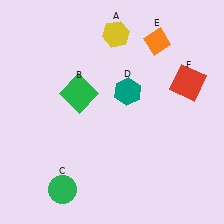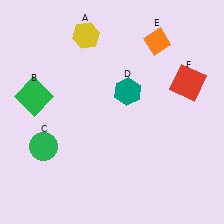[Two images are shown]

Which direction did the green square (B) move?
The green square (B) moved left.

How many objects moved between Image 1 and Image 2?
3 objects moved between the two images.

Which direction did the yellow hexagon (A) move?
The yellow hexagon (A) moved left.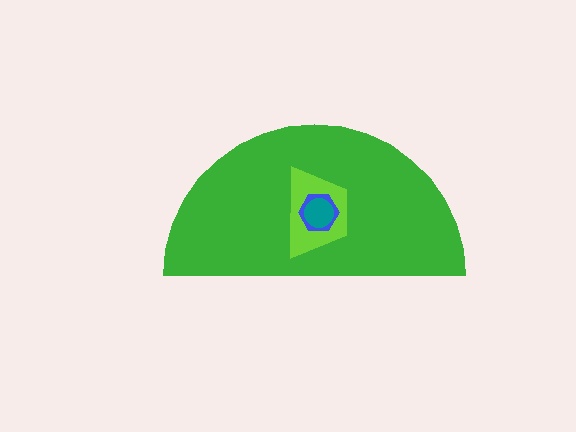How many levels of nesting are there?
4.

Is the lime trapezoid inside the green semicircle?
Yes.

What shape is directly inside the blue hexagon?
The teal circle.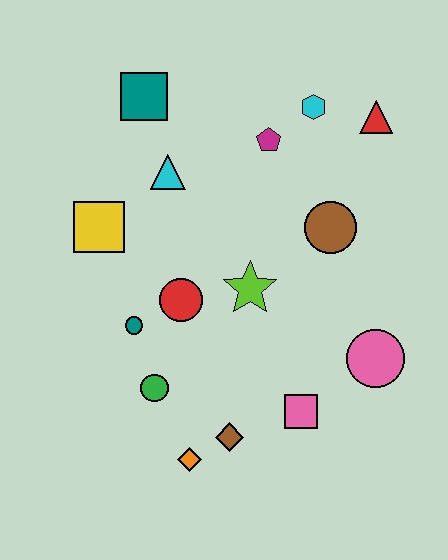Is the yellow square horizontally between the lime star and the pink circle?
No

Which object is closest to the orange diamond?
The brown diamond is closest to the orange diamond.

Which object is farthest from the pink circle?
The teal square is farthest from the pink circle.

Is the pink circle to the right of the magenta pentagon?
Yes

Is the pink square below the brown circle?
Yes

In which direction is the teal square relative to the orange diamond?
The teal square is above the orange diamond.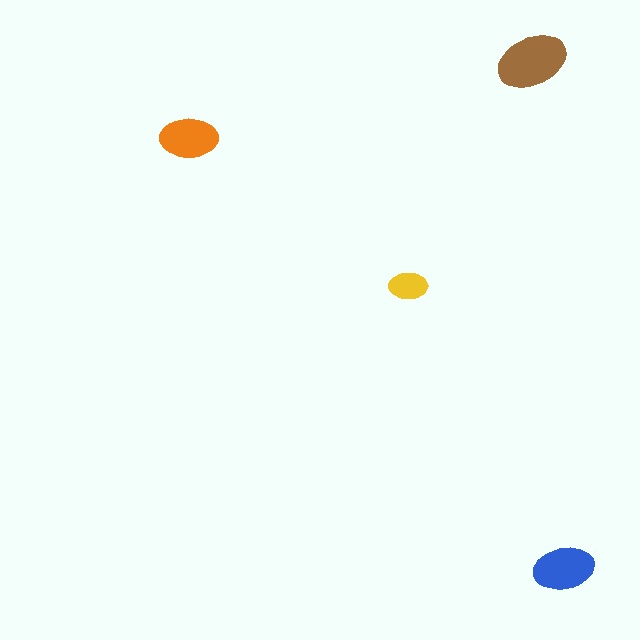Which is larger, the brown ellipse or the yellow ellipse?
The brown one.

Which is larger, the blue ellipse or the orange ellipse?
The blue one.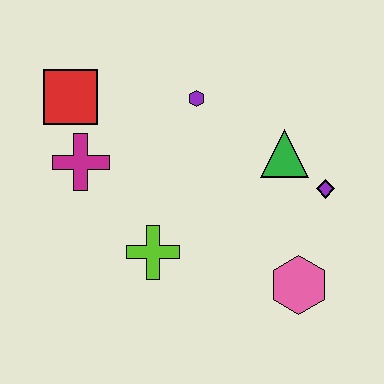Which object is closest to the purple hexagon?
The green triangle is closest to the purple hexagon.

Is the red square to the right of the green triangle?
No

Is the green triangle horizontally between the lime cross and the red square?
No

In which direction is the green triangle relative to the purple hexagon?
The green triangle is to the right of the purple hexagon.